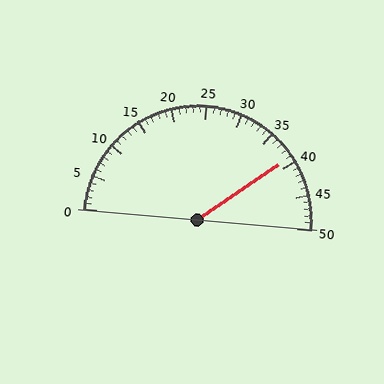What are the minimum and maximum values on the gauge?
The gauge ranges from 0 to 50.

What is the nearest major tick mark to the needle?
The nearest major tick mark is 40.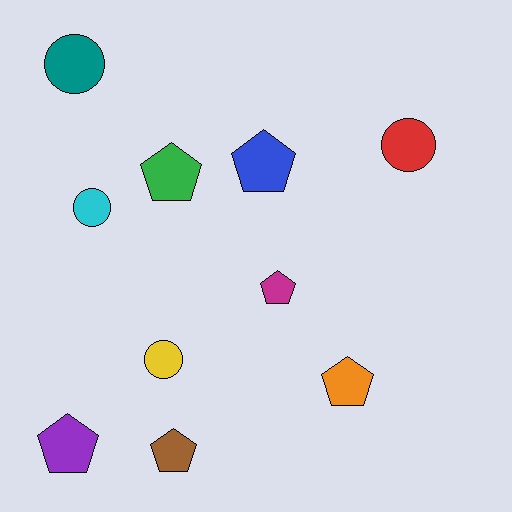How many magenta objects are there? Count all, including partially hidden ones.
There is 1 magenta object.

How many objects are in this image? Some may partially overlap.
There are 10 objects.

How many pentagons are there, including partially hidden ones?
There are 6 pentagons.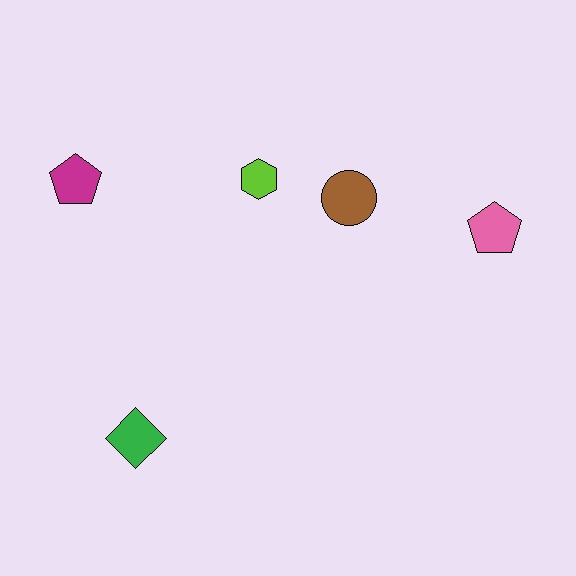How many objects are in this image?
There are 5 objects.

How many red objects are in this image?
There are no red objects.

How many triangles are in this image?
There are no triangles.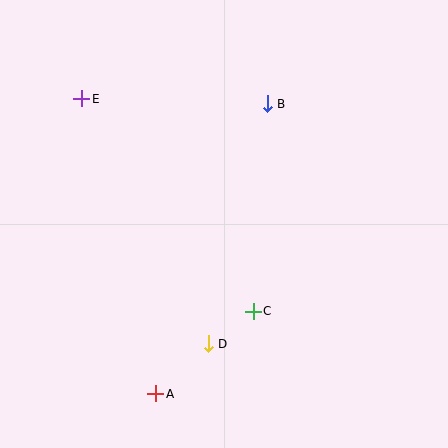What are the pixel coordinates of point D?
Point D is at (208, 344).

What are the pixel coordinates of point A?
Point A is at (156, 394).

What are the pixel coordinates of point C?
Point C is at (253, 311).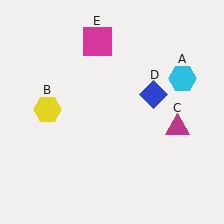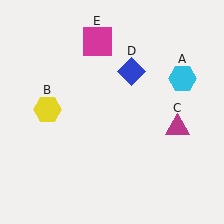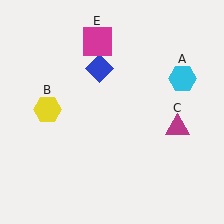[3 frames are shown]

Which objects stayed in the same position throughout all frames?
Cyan hexagon (object A) and yellow hexagon (object B) and magenta triangle (object C) and magenta square (object E) remained stationary.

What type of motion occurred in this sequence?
The blue diamond (object D) rotated counterclockwise around the center of the scene.